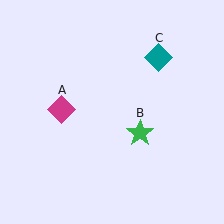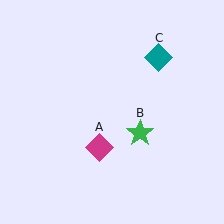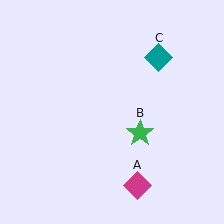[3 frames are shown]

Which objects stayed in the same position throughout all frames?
Green star (object B) and teal diamond (object C) remained stationary.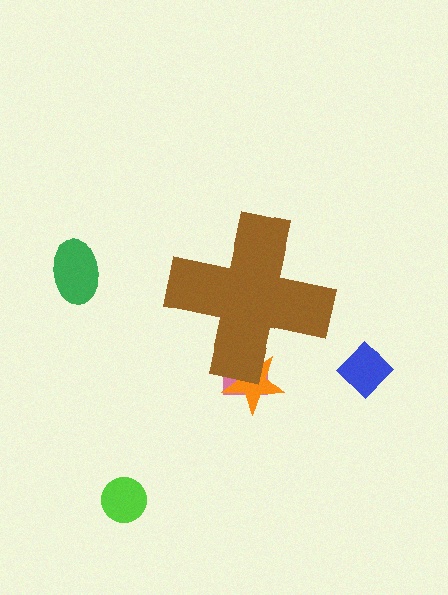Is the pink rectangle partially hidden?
Yes, the pink rectangle is partially hidden behind the brown cross.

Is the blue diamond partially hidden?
No, the blue diamond is fully visible.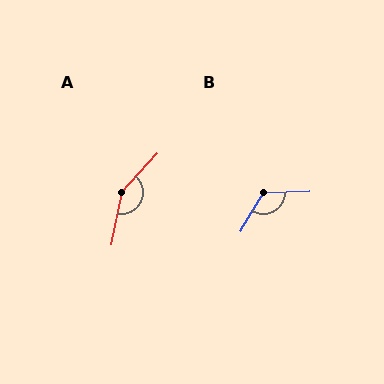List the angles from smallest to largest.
B (123°), A (149°).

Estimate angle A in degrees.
Approximately 149 degrees.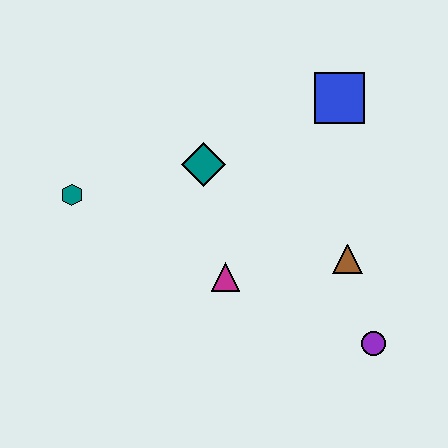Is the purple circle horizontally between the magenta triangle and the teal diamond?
No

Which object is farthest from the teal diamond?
The purple circle is farthest from the teal diamond.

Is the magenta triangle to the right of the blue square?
No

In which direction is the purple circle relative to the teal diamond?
The purple circle is below the teal diamond.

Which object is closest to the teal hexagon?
The teal diamond is closest to the teal hexagon.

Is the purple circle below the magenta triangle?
Yes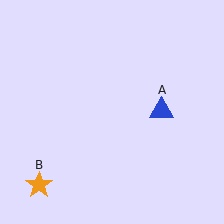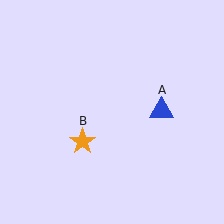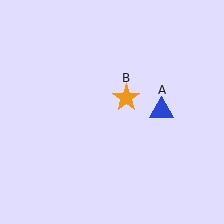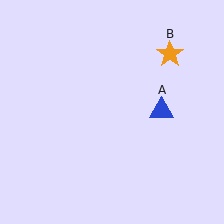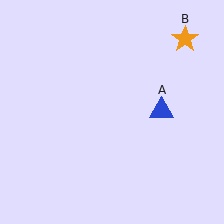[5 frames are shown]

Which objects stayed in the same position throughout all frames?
Blue triangle (object A) remained stationary.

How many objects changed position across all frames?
1 object changed position: orange star (object B).